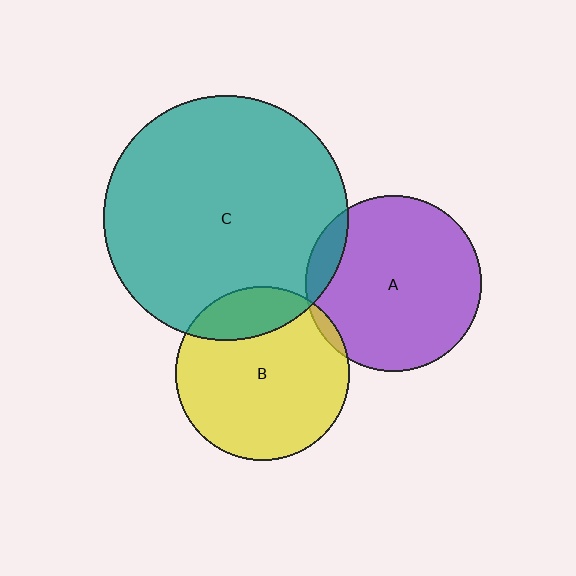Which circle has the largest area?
Circle C (teal).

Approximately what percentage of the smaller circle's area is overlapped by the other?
Approximately 10%.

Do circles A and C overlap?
Yes.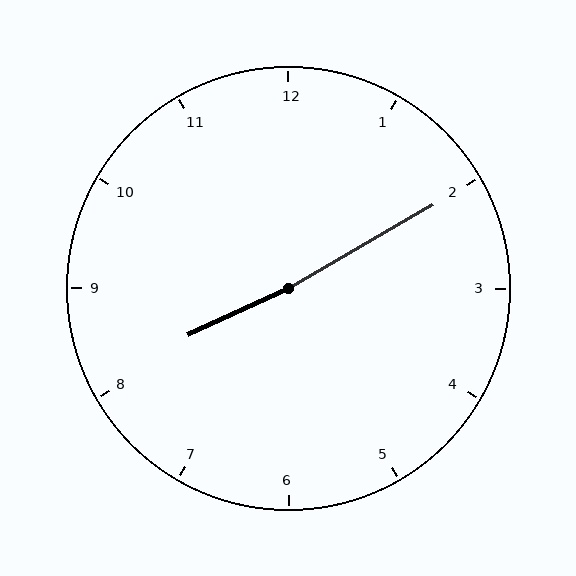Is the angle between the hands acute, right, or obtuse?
It is obtuse.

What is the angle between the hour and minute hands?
Approximately 175 degrees.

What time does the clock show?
8:10.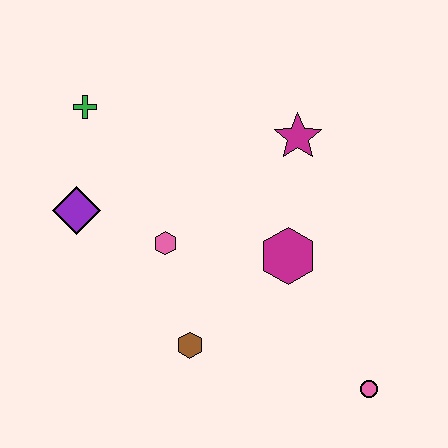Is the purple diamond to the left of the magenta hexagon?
Yes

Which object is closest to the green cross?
The purple diamond is closest to the green cross.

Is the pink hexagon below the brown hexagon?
No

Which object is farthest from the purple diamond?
The pink circle is farthest from the purple diamond.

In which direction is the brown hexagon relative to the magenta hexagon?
The brown hexagon is to the left of the magenta hexagon.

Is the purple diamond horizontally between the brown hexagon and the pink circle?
No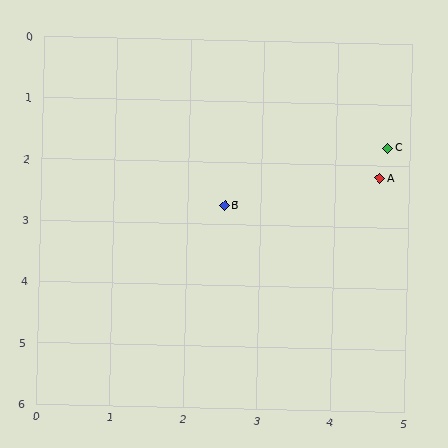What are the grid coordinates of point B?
Point B is at approximately (2.5, 2.7).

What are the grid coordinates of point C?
Point C is at approximately (4.7, 1.7).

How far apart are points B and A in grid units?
Points B and A are about 2.2 grid units apart.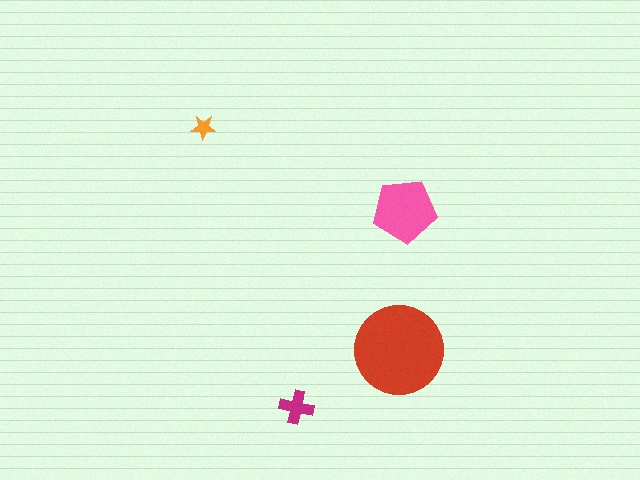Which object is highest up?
The orange star is topmost.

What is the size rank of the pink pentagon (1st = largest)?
2nd.